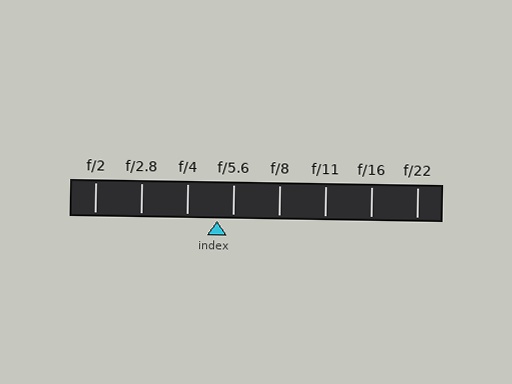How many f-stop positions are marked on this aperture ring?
There are 8 f-stop positions marked.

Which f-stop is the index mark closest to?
The index mark is closest to f/5.6.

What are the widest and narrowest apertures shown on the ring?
The widest aperture shown is f/2 and the narrowest is f/22.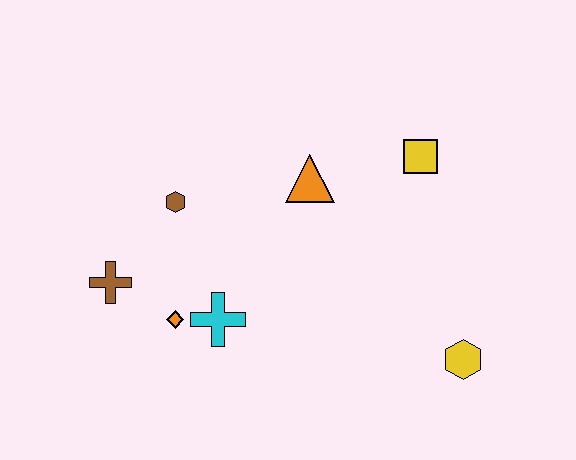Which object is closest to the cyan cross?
The orange diamond is closest to the cyan cross.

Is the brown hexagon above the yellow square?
No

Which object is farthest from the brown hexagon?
The yellow hexagon is farthest from the brown hexagon.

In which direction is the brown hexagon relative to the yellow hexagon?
The brown hexagon is to the left of the yellow hexagon.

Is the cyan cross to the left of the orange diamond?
No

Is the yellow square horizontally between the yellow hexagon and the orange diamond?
Yes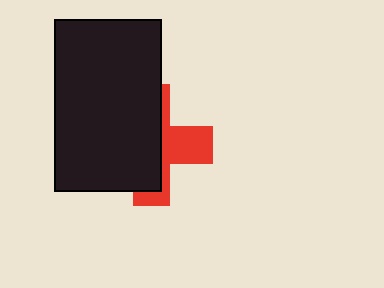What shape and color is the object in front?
The object in front is a black rectangle.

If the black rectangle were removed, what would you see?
You would see the complete red cross.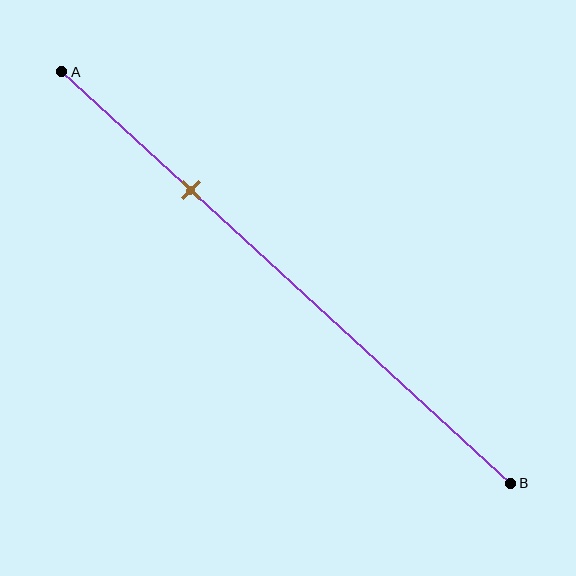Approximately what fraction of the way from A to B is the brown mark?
The brown mark is approximately 30% of the way from A to B.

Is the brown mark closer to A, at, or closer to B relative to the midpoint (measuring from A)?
The brown mark is closer to point A than the midpoint of segment AB.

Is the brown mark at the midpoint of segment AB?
No, the mark is at about 30% from A, not at the 50% midpoint.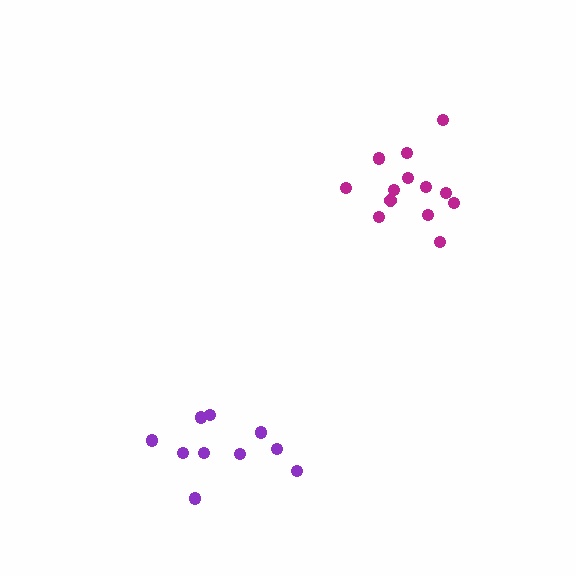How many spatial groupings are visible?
There are 2 spatial groupings.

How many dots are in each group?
Group 1: 10 dots, Group 2: 13 dots (23 total).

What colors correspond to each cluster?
The clusters are colored: purple, magenta.